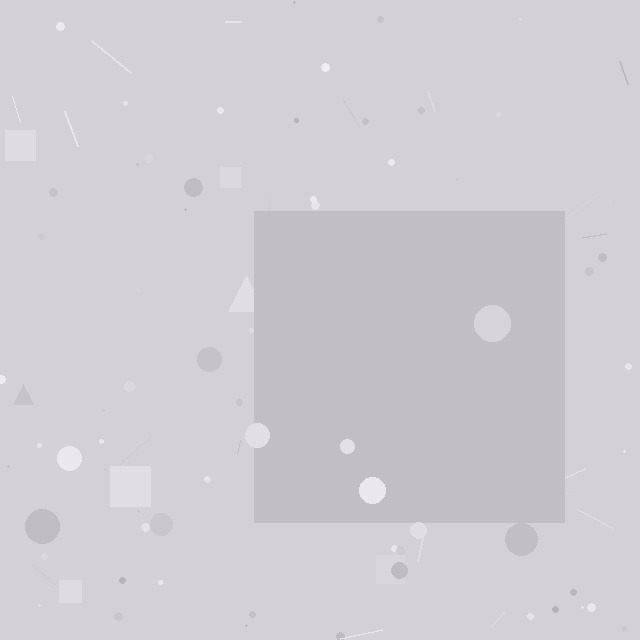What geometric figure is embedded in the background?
A square is embedded in the background.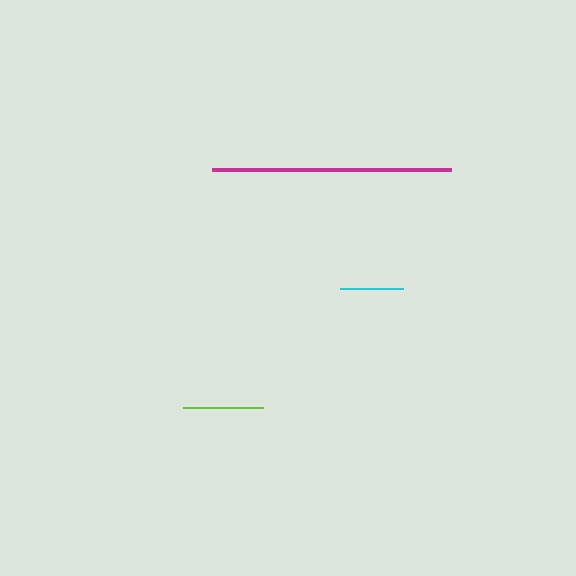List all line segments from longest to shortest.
From longest to shortest: magenta, lime, cyan.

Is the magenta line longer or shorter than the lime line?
The magenta line is longer than the lime line.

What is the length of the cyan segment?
The cyan segment is approximately 64 pixels long.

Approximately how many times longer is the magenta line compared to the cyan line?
The magenta line is approximately 3.8 times the length of the cyan line.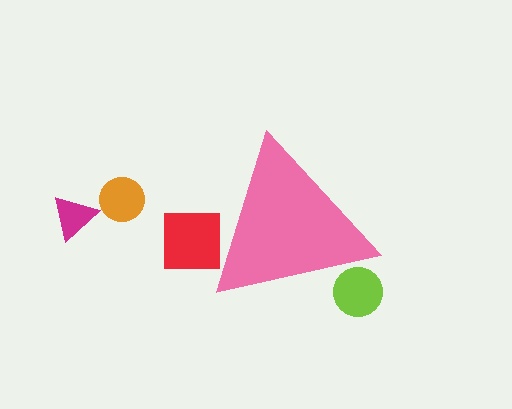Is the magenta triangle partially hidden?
No, the magenta triangle is fully visible.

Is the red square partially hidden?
Yes, the red square is partially hidden behind the pink triangle.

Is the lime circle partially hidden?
Yes, the lime circle is partially hidden behind the pink triangle.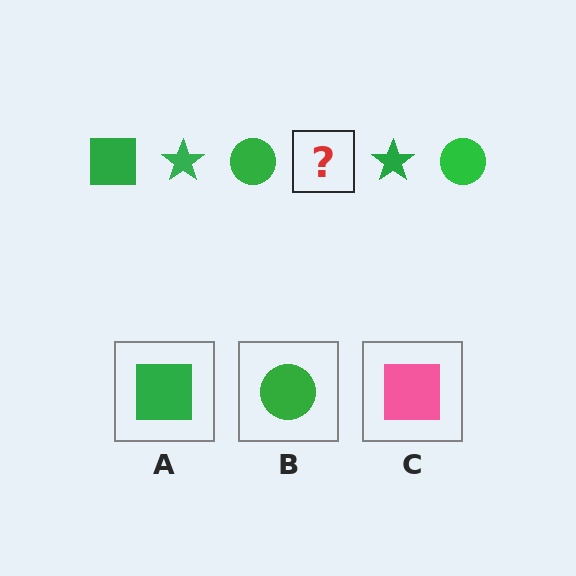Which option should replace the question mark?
Option A.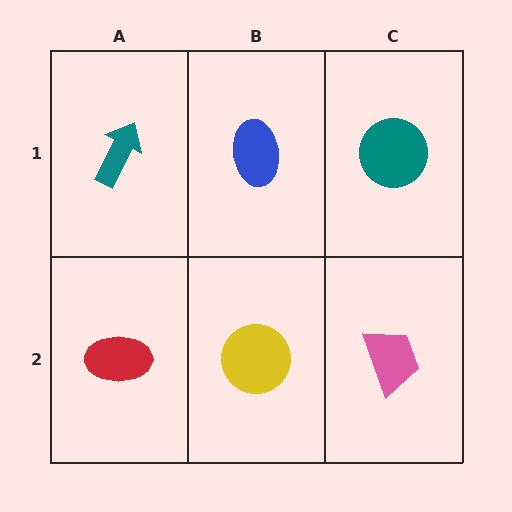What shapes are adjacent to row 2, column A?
A teal arrow (row 1, column A), a yellow circle (row 2, column B).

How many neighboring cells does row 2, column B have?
3.